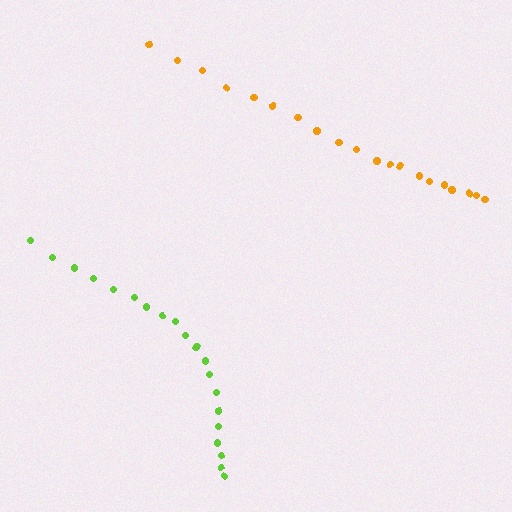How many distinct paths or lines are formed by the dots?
There are 2 distinct paths.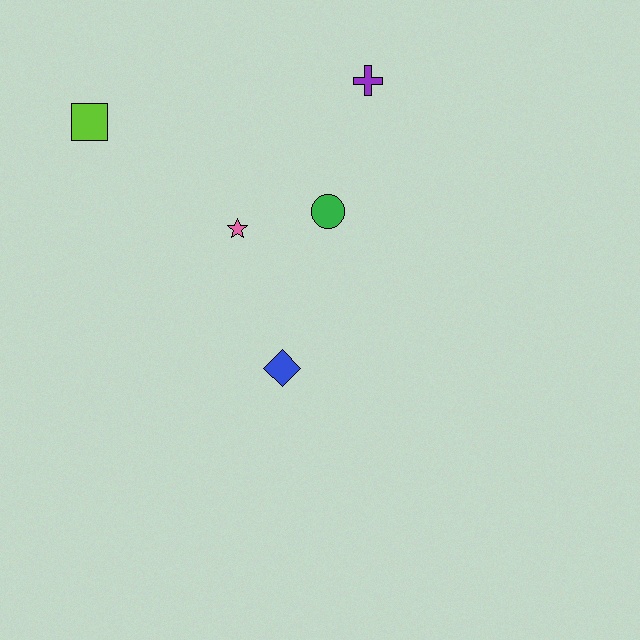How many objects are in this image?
There are 5 objects.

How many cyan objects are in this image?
There are no cyan objects.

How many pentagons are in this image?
There are no pentagons.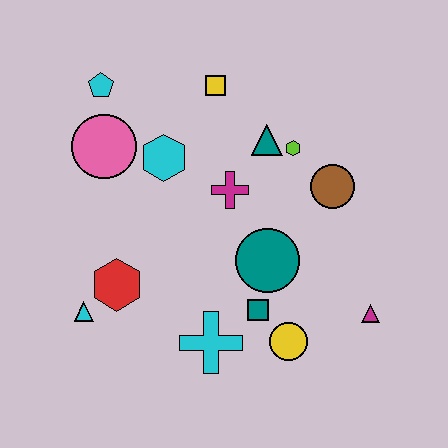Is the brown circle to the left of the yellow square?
No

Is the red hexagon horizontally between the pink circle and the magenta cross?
Yes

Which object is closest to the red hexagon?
The cyan triangle is closest to the red hexagon.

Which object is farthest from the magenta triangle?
The cyan pentagon is farthest from the magenta triangle.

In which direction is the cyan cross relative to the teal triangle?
The cyan cross is below the teal triangle.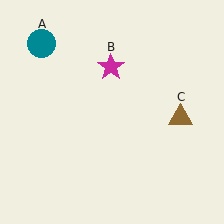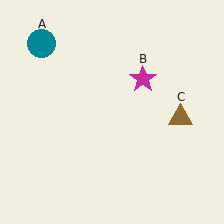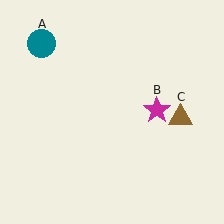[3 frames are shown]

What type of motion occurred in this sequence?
The magenta star (object B) rotated clockwise around the center of the scene.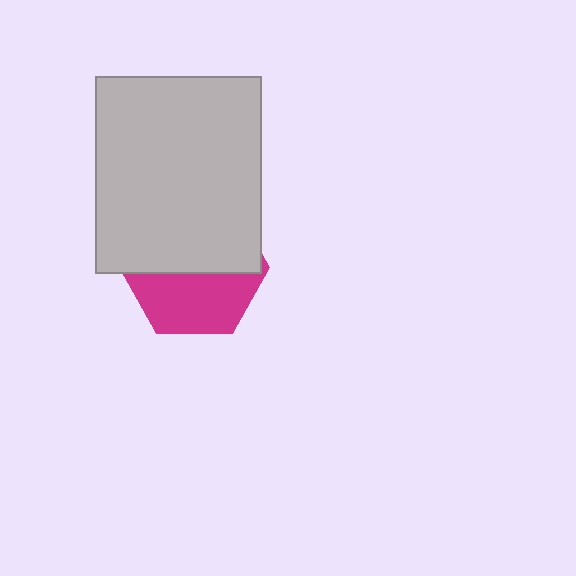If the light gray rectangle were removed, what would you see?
You would see the complete magenta hexagon.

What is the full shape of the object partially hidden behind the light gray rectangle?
The partially hidden object is a magenta hexagon.